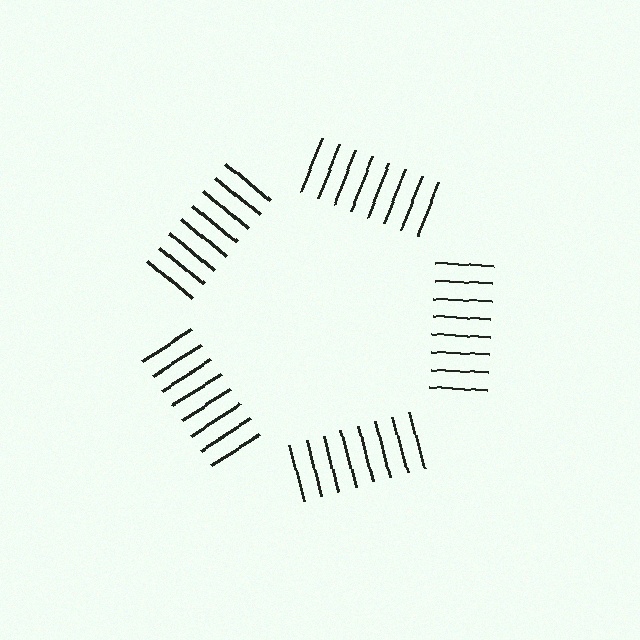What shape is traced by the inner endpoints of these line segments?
An illusory pentagon — the line segments terminate on its edges but no continuous stroke is drawn.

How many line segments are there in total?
40 — 8 along each of the 5 edges.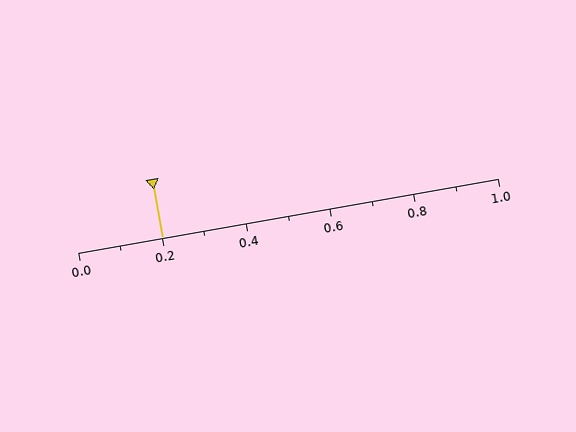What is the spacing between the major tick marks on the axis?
The major ticks are spaced 0.2 apart.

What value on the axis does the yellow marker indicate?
The marker indicates approximately 0.2.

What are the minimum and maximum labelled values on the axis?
The axis runs from 0.0 to 1.0.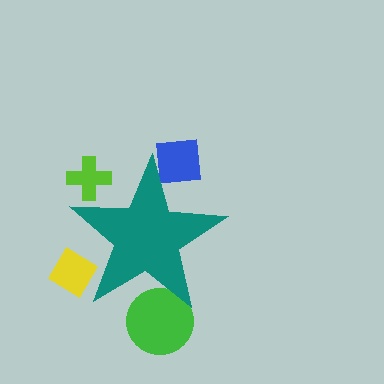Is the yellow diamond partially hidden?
Yes, the yellow diamond is partially hidden behind the teal star.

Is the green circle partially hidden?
Yes, the green circle is partially hidden behind the teal star.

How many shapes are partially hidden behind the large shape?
4 shapes are partially hidden.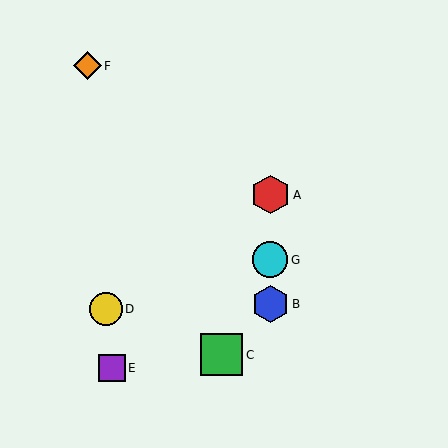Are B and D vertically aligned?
No, B is at x≈270 and D is at x≈106.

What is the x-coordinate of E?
Object E is at x≈112.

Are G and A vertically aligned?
Yes, both are at x≈270.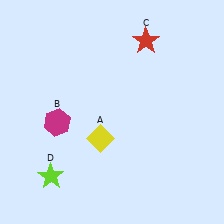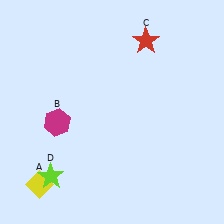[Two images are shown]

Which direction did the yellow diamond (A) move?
The yellow diamond (A) moved left.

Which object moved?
The yellow diamond (A) moved left.